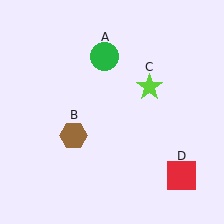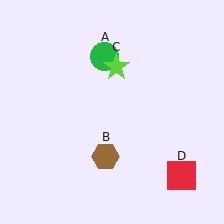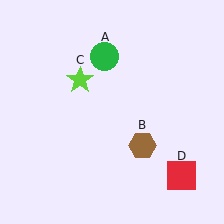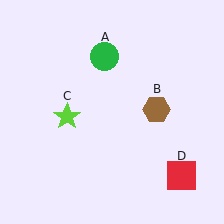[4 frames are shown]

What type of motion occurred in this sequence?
The brown hexagon (object B), lime star (object C) rotated counterclockwise around the center of the scene.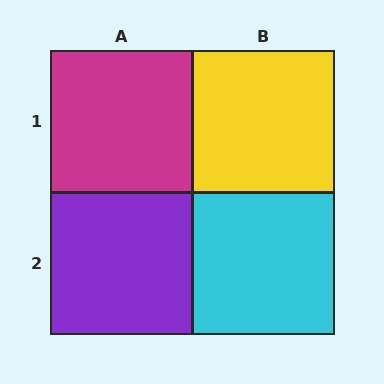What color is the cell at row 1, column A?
Magenta.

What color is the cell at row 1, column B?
Yellow.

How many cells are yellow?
1 cell is yellow.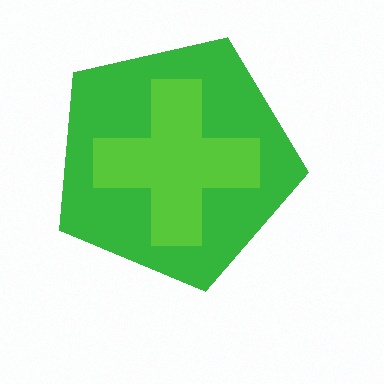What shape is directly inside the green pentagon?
The lime cross.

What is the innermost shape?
The lime cross.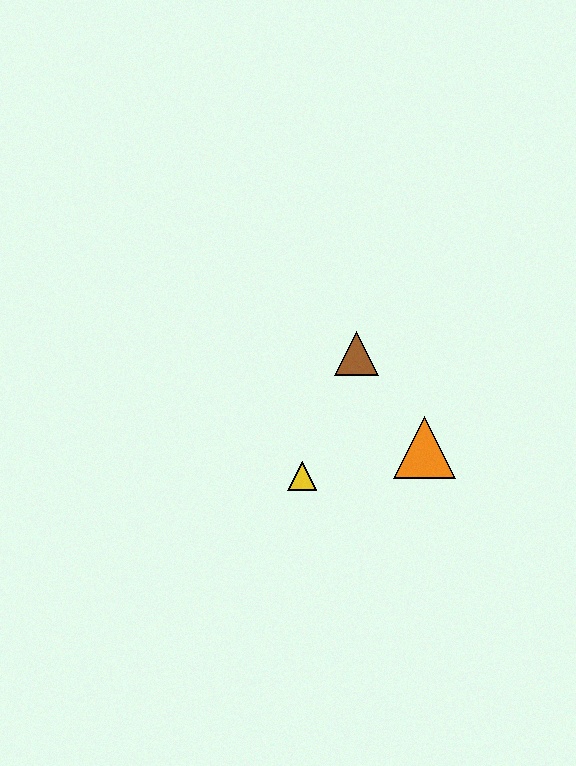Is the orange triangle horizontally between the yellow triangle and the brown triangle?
No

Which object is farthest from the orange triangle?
The yellow triangle is farthest from the orange triangle.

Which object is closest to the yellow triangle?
The orange triangle is closest to the yellow triangle.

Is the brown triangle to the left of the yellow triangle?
No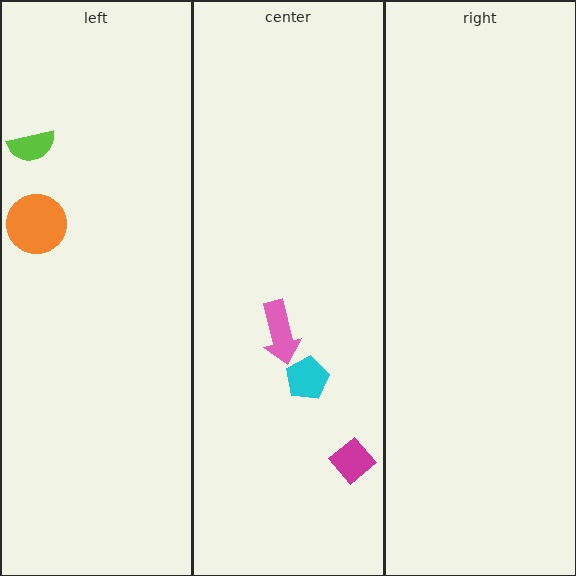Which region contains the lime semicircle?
The left region.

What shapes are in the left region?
The orange circle, the lime semicircle.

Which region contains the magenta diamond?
The center region.